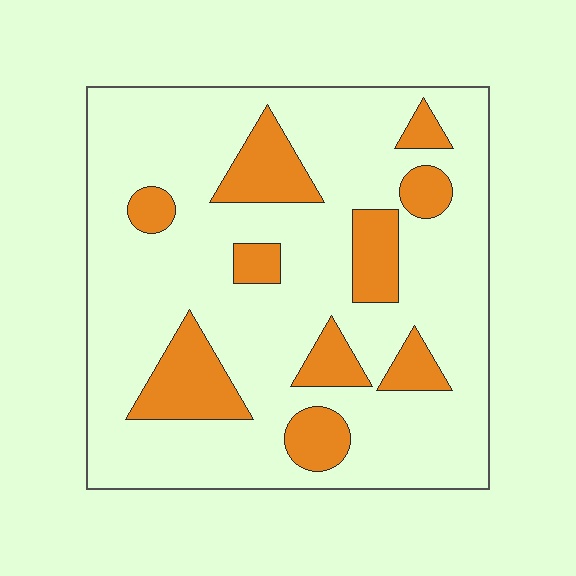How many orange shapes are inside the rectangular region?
10.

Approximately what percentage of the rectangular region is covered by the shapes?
Approximately 20%.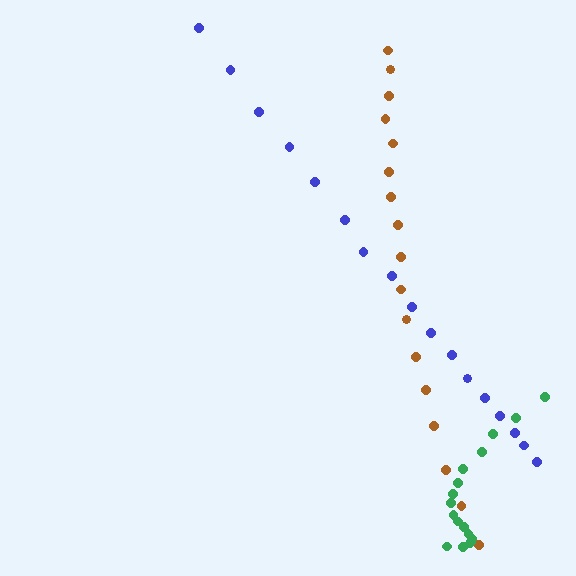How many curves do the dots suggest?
There are 3 distinct paths.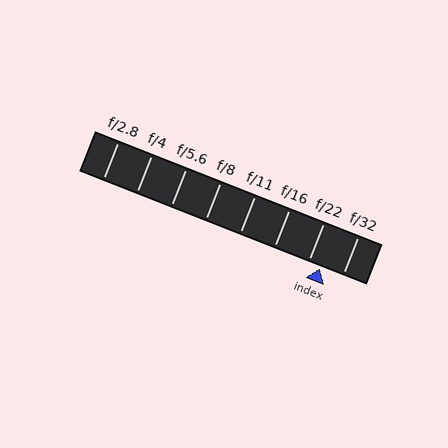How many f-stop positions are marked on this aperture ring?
There are 8 f-stop positions marked.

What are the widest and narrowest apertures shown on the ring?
The widest aperture shown is f/2.8 and the narrowest is f/32.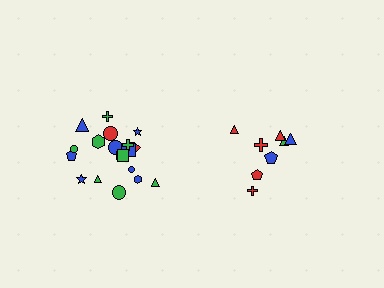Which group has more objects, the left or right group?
The left group.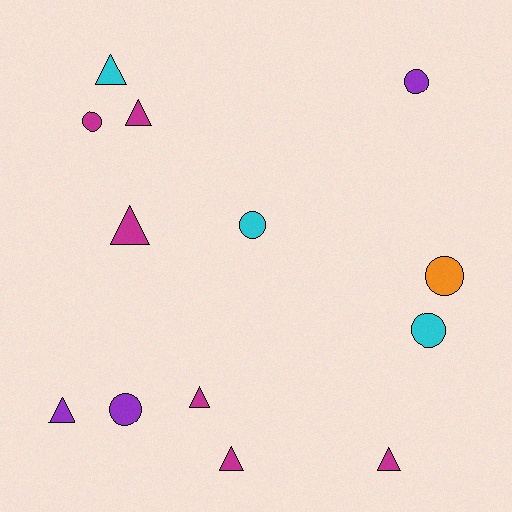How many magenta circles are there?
There is 1 magenta circle.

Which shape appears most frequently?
Triangle, with 7 objects.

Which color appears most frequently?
Magenta, with 6 objects.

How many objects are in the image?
There are 13 objects.